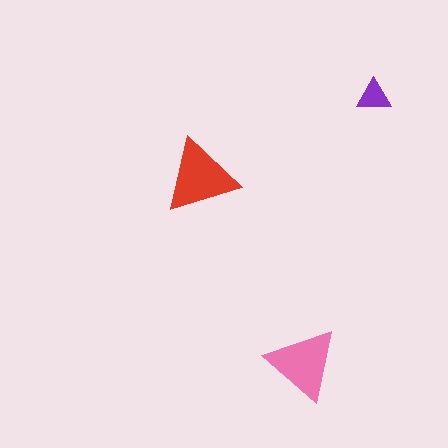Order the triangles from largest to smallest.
the red one, the pink one, the purple one.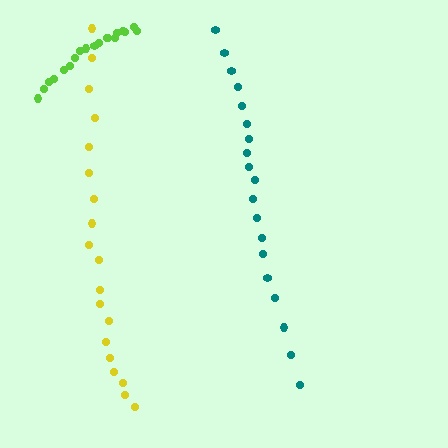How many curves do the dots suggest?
There are 3 distinct paths.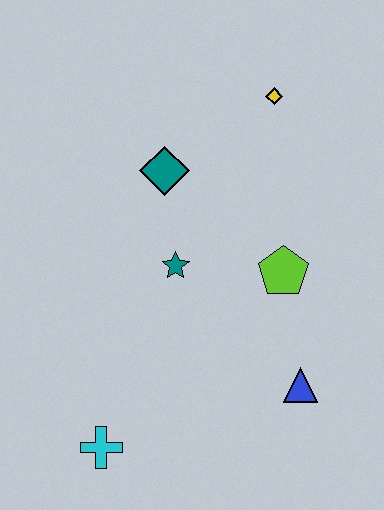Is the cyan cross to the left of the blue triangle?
Yes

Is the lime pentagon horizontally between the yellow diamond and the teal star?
No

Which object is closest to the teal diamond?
The teal star is closest to the teal diamond.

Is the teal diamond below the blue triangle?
No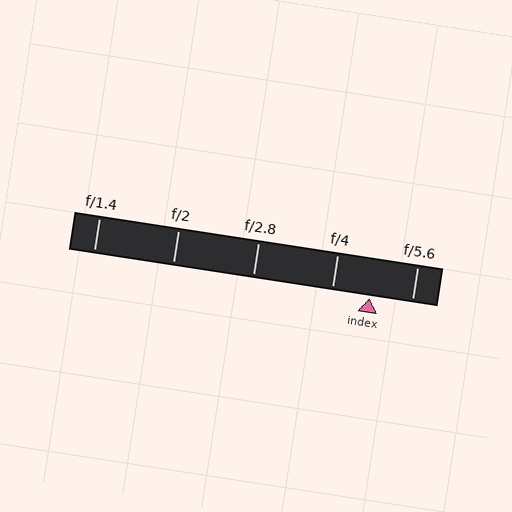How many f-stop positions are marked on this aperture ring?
There are 5 f-stop positions marked.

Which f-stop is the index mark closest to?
The index mark is closest to f/4.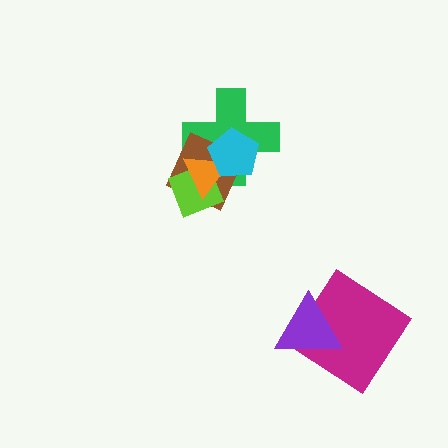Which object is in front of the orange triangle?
The cyan pentagon is in front of the orange triangle.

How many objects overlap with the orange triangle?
4 objects overlap with the orange triangle.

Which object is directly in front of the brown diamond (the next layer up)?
The lime diamond is directly in front of the brown diamond.